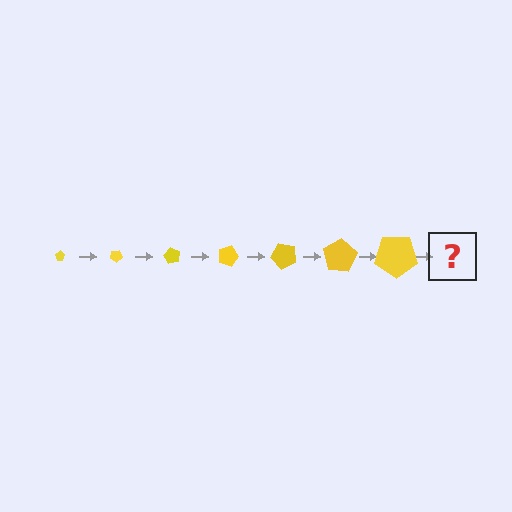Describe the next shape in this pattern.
It should be a pentagon, larger than the previous one and rotated 210 degrees from the start.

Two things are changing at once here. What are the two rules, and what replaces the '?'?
The two rules are that the pentagon grows larger each step and it rotates 30 degrees each step. The '?' should be a pentagon, larger than the previous one and rotated 210 degrees from the start.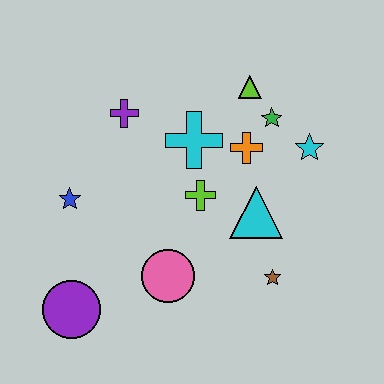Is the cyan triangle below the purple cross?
Yes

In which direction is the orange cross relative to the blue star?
The orange cross is to the right of the blue star.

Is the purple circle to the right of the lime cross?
No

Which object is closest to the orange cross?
The green star is closest to the orange cross.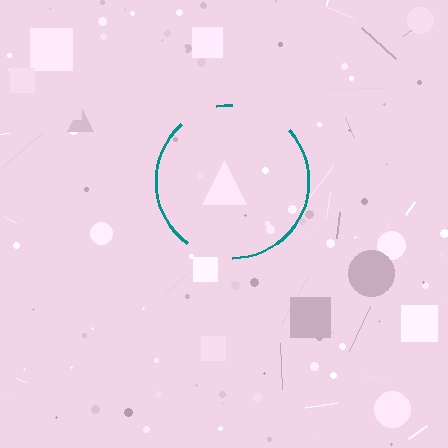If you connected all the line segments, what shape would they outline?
They would outline a circle.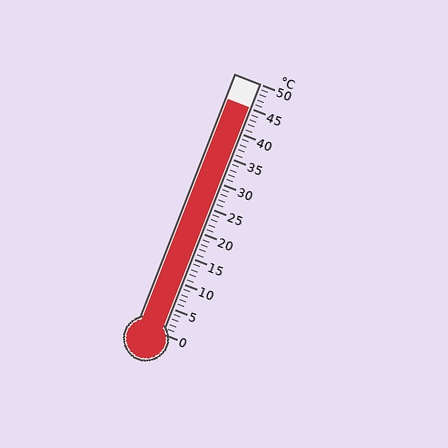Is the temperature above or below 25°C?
The temperature is above 25°C.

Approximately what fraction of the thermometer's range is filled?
The thermometer is filled to approximately 90% of its range.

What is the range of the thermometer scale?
The thermometer scale ranges from 0°C to 50°C.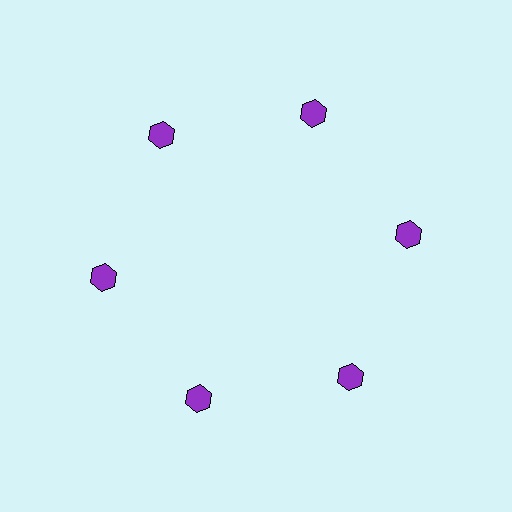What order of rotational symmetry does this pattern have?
This pattern has 6-fold rotational symmetry.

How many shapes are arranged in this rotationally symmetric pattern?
There are 6 shapes, arranged in 6 groups of 1.